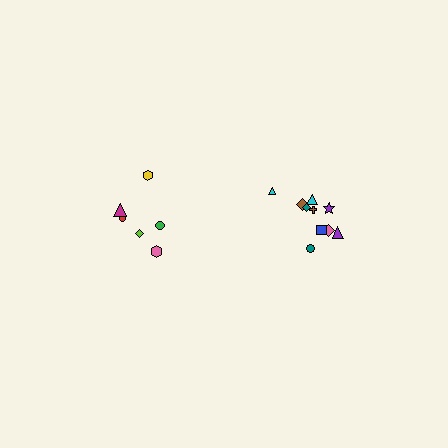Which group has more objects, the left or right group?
The right group.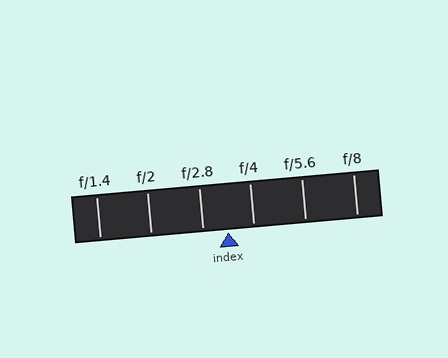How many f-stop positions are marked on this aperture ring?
There are 6 f-stop positions marked.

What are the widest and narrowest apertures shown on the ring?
The widest aperture shown is f/1.4 and the narrowest is f/8.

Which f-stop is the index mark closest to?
The index mark is closest to f/2.8.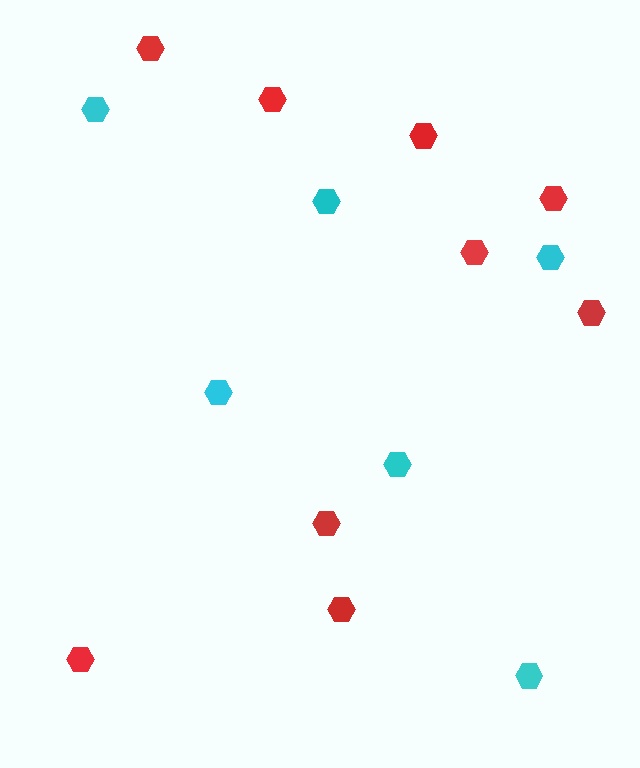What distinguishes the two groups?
There are 2 groups: one group of cyan hexagons (6) and one group of red hexagons (9).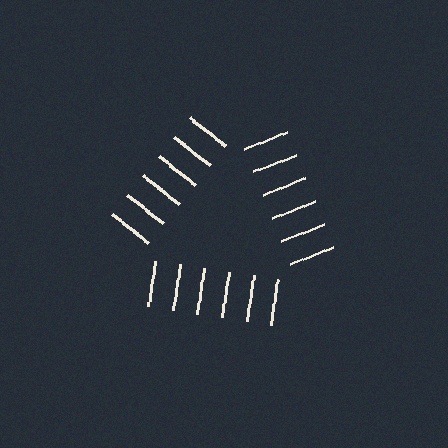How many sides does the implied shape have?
3 sides — the line-ends trace a triangle.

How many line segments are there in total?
18 — 6 along each of the 3 edges.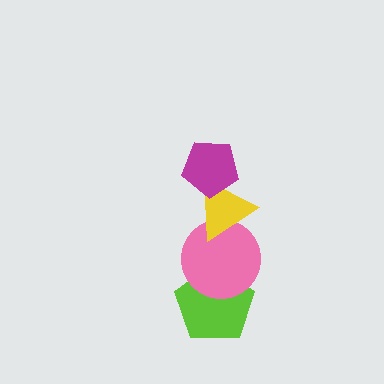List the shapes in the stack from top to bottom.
From top to bottom: the magenta pentagon, the yellow triangle, the pink circle, the lime pentagon.